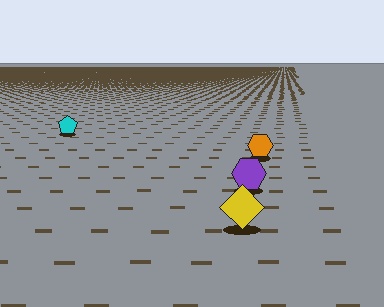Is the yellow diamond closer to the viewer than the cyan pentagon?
Yes. The yellow diamond is closer — you can tell from the texture gradient: the ground texture is coarser near it.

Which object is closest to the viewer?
The yellow diamond is closest. The texture marks near it are larger and more spread out.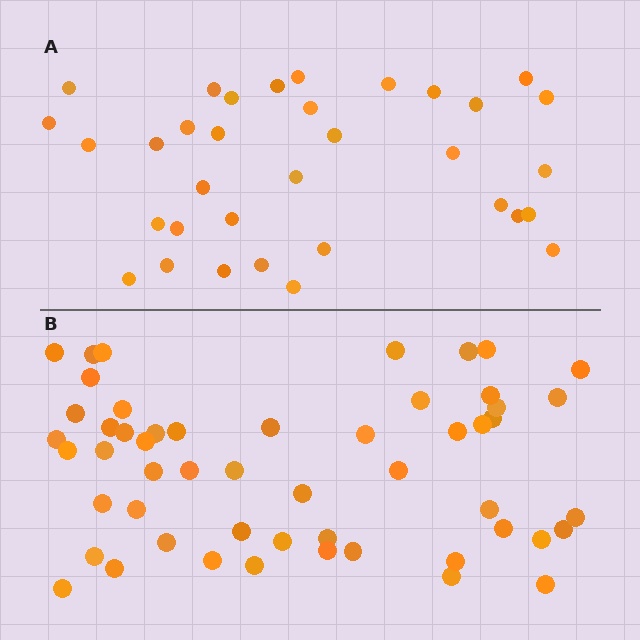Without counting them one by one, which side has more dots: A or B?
Region B (the bottom region) has more dots.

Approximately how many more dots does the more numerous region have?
Region B has approximately 20 more dots than region A.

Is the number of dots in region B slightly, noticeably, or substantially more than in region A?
Region B has substantially more. The ratio is roughly 1.6 to 1.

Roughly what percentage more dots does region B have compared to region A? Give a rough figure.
About 55% more.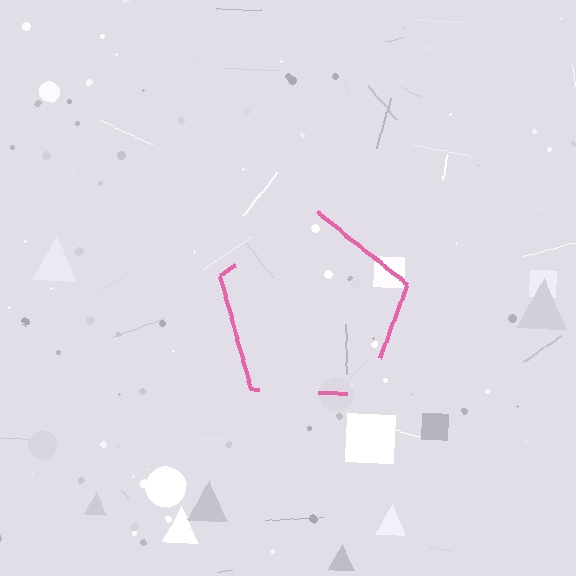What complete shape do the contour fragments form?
The contour fragments form a pentagon.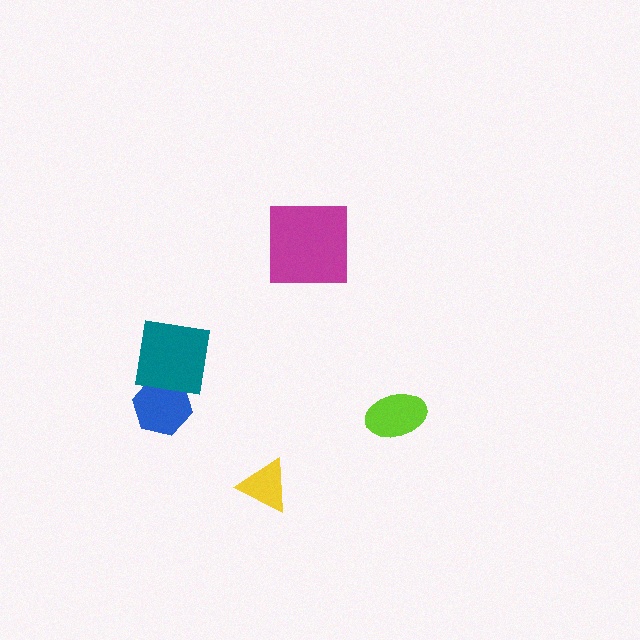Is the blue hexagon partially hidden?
Yes, it is partially covered by another shape.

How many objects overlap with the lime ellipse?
0 objects overlap with the lime ellipse.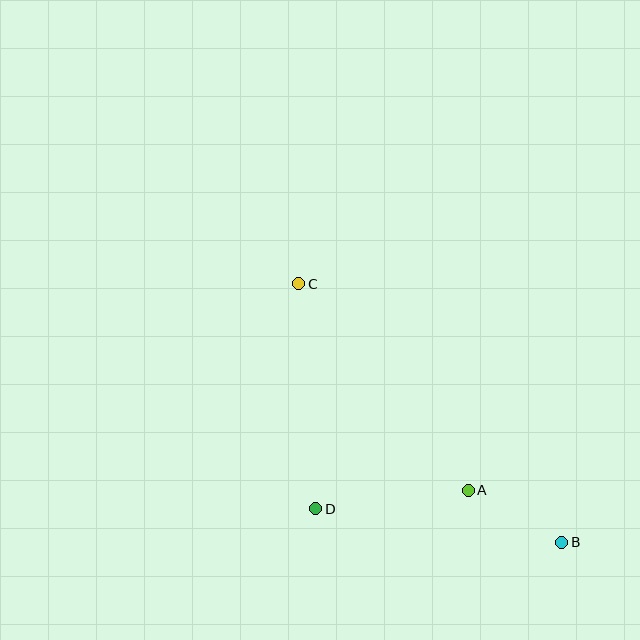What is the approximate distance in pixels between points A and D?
The distance between A and D is approximately 154 pixels.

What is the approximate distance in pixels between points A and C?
The distance between A and C is approximately 267 pixels.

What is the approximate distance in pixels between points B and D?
The distance between B and D is approximately 248 pixels.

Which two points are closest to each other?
Points A and B are closest to each other.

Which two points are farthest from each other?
Points B and C are farthest from each other.